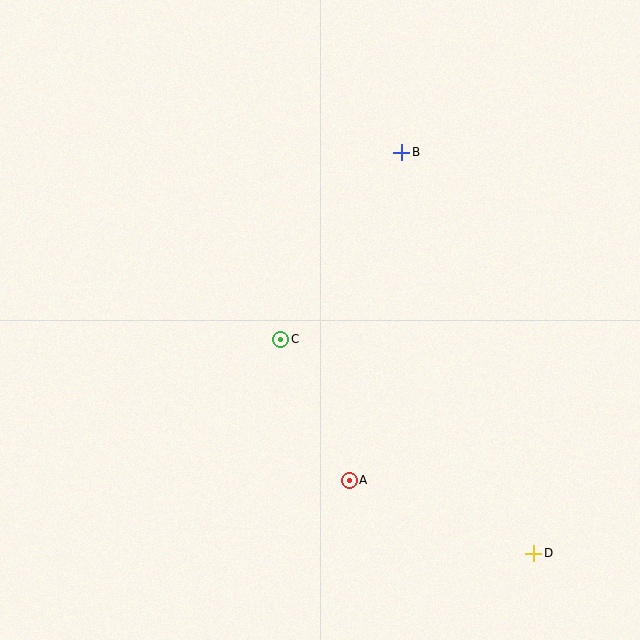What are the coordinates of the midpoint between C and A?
The midpoint between C and A is at (315, 410).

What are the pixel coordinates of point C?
Point C is at (281, 339).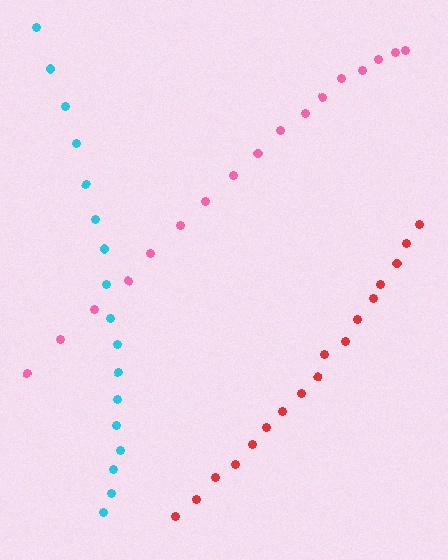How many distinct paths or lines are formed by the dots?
There are 3 distinct paths.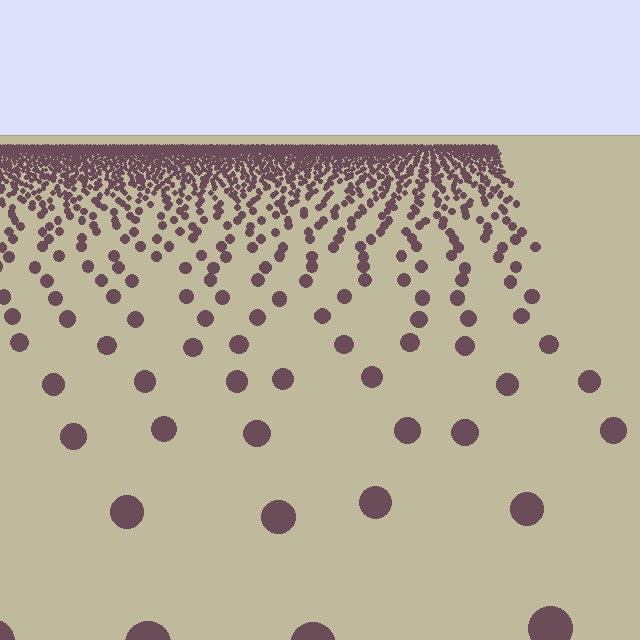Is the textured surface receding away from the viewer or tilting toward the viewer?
The surface is receding away from the viewer. Texture elements get smaller and denser toward the top.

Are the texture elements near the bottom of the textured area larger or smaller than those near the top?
Larger. Near the bottom, elements are closer to the viewer and appear at a bigger on-screen size.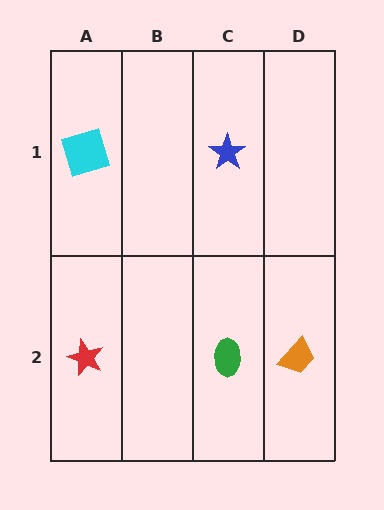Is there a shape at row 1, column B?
No, that cell is empty.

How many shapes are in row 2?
3 shapes.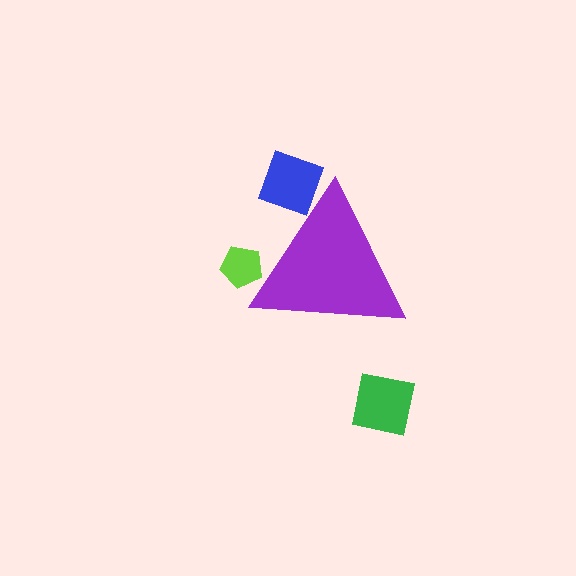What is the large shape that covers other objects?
A purple triangle.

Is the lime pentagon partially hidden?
Yes, the lime pentagon is partially hidden behind the purple triangle.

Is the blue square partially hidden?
Yes, the blue square is partially hidden behind the purple triangle.